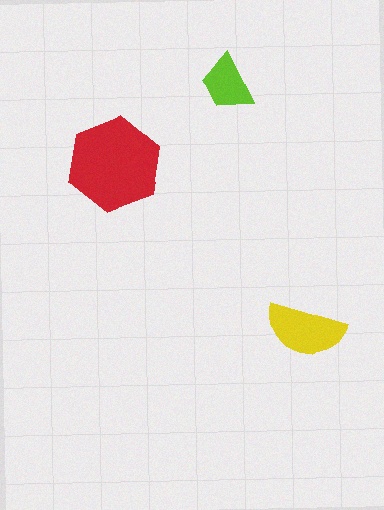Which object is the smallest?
The lime trapezoid.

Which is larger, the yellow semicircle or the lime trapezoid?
The yellow semicircle.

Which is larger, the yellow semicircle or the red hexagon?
The red hexagon.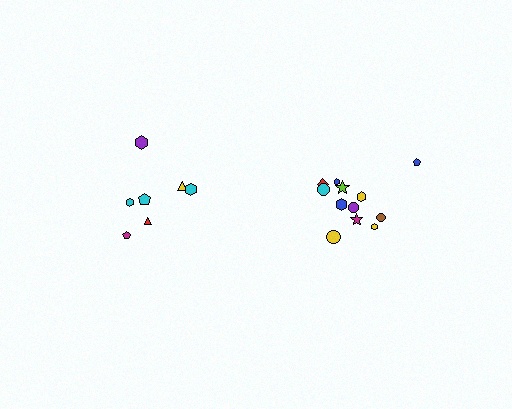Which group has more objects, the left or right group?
The right group.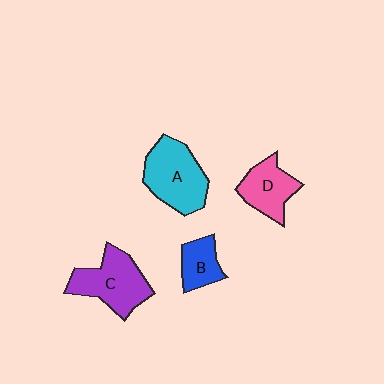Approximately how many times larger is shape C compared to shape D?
Approximately 1.4 times.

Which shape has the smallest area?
Shape B (blue).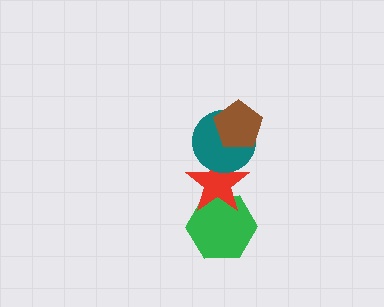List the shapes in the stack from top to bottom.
From top to bottom: the brown pentagon, the teal circle, the red star, the green hexagon.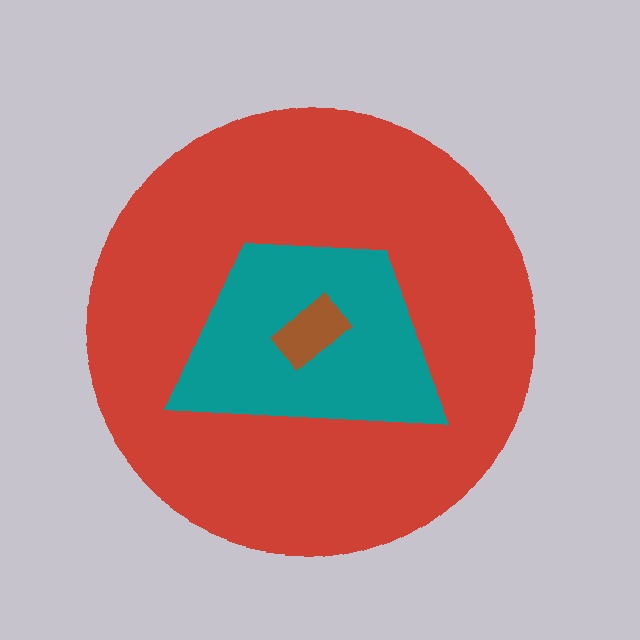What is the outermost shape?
The red circle.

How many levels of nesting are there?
3.